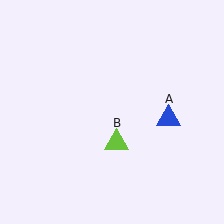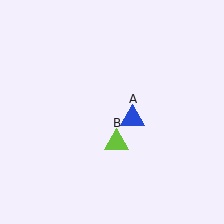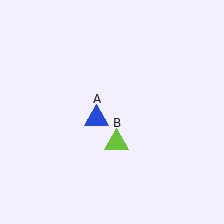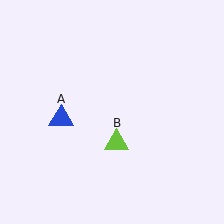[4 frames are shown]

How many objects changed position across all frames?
1 object changed position: blue triangle (object A).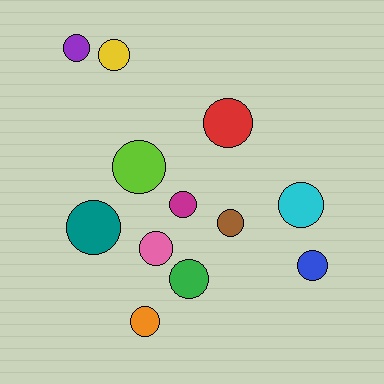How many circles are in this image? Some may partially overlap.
There are 12 circles.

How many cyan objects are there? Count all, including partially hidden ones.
There is 1 cyan object.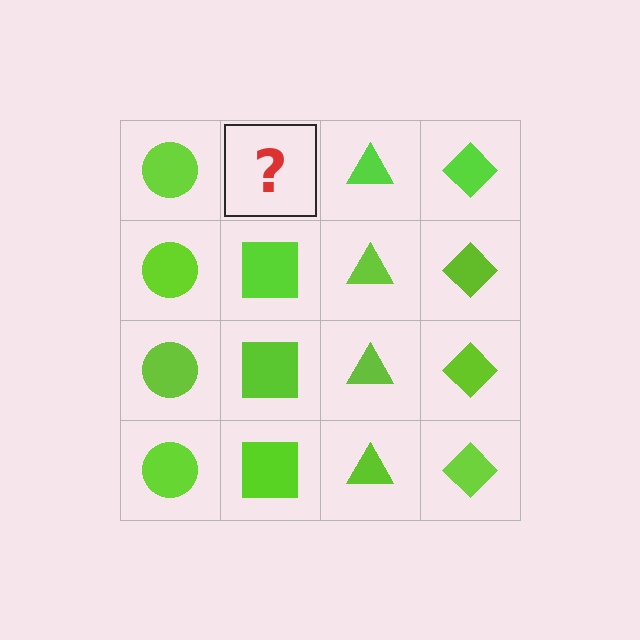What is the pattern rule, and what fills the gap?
The rule is that each column has a consistent shape. The gap should be filled with a lime square.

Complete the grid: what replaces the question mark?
The question mark should be replaced with a lime square.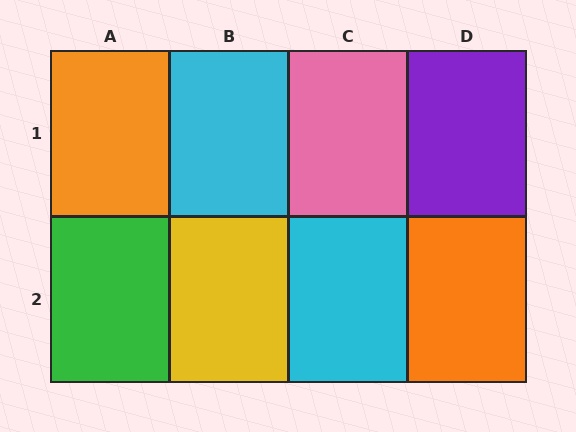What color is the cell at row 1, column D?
Purple.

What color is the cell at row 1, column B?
Cyan.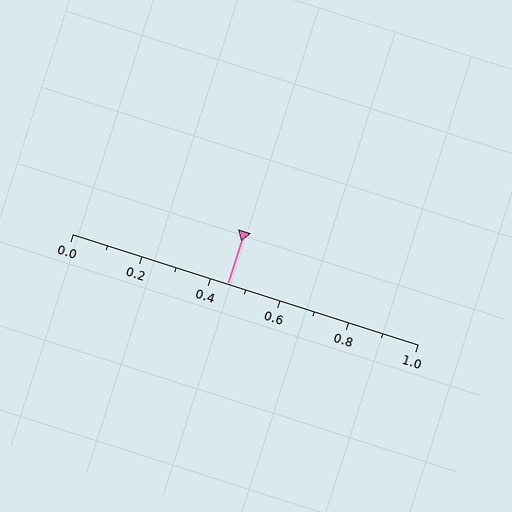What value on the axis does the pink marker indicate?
The marker indicates approximately 0.45.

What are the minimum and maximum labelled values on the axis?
The axis runs from 0.0 to 1.0.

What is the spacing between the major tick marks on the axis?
The major ticks are spaced 0.2 apart.